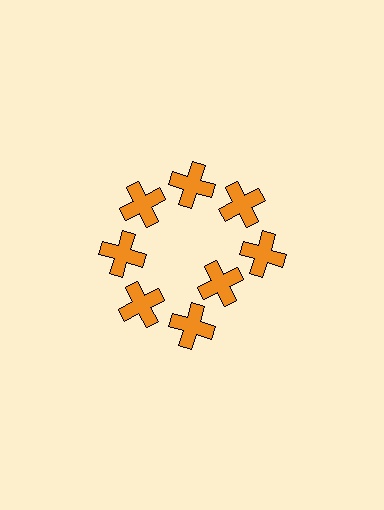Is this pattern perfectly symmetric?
No. The 8 orange crosses are arranged in a ring, but one element near the 4 o'clock position is pulled inward toward the center, breaking the 8-fold rotational symmetry.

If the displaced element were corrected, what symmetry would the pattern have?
It would have 8-fold rotational symmetry — the pattern would map onto itself every 45 degrees.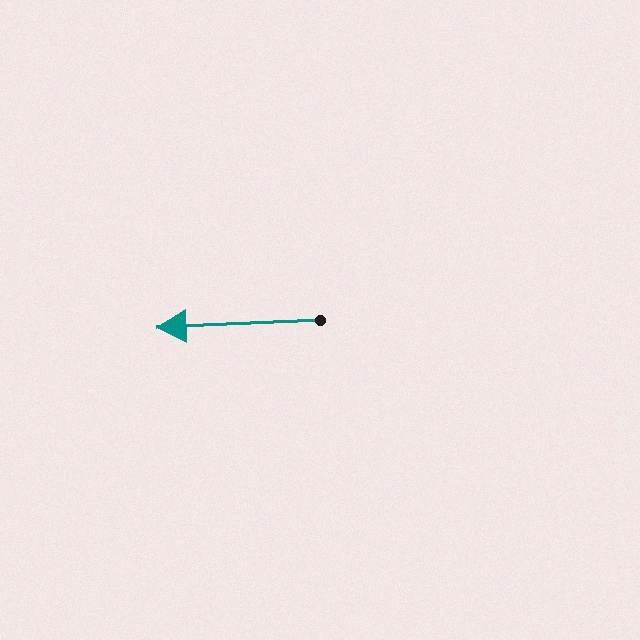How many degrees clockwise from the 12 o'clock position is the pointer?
Approximately 268 degrees.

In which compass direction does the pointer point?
West.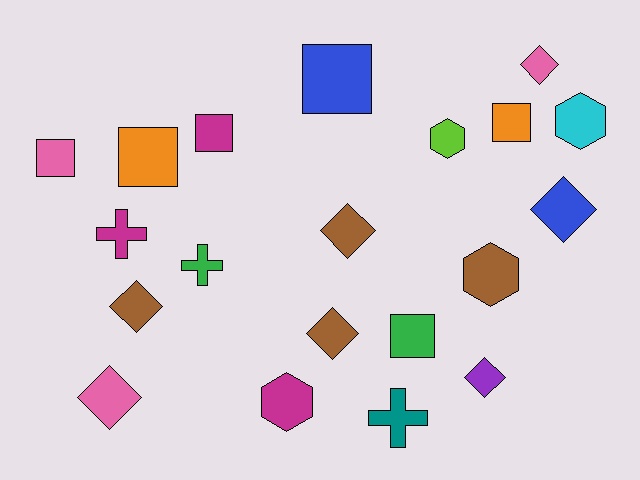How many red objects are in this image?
There are no red objects.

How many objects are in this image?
There are 20 objects.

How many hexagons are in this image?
There are 4 hexagons.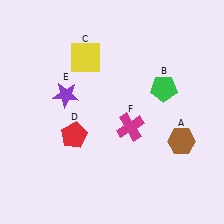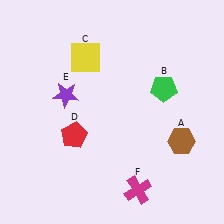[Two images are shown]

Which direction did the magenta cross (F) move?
The magenta cross (F) moved down.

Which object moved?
The magenta cross (F) moved down.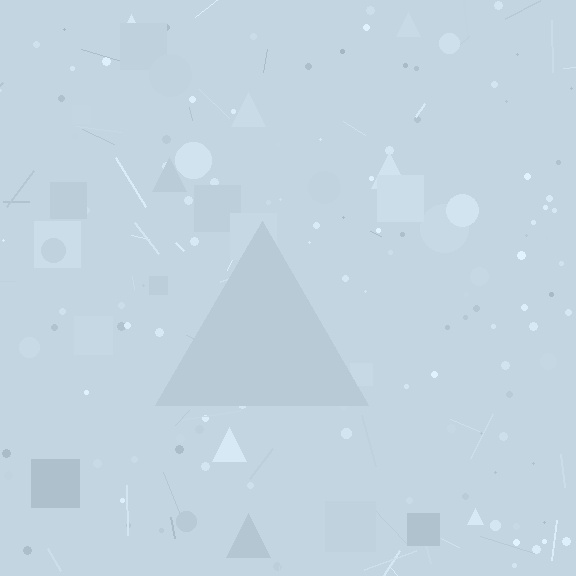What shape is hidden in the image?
A triangle is hidden in the image.